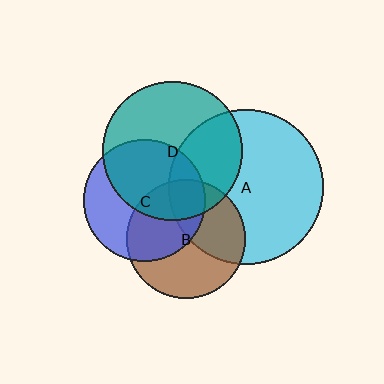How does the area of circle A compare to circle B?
Approximately 1.7 times.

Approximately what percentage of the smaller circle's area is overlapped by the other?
Approximately 20%.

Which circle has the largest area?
Circle A (cyan).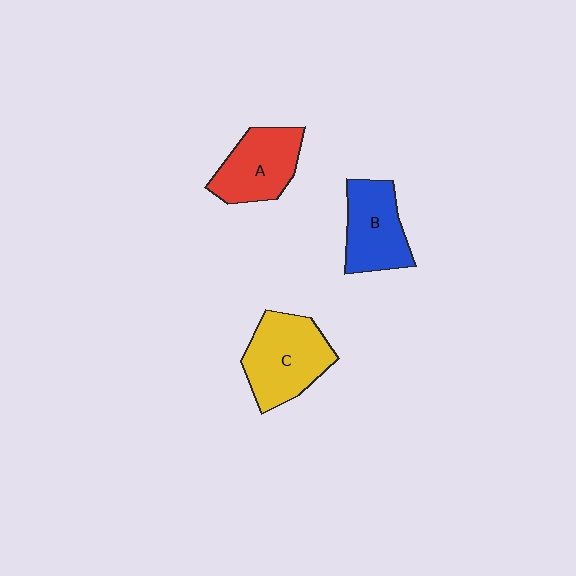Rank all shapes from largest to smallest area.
From largest to smallest: C (yellow), A (red), B (blue).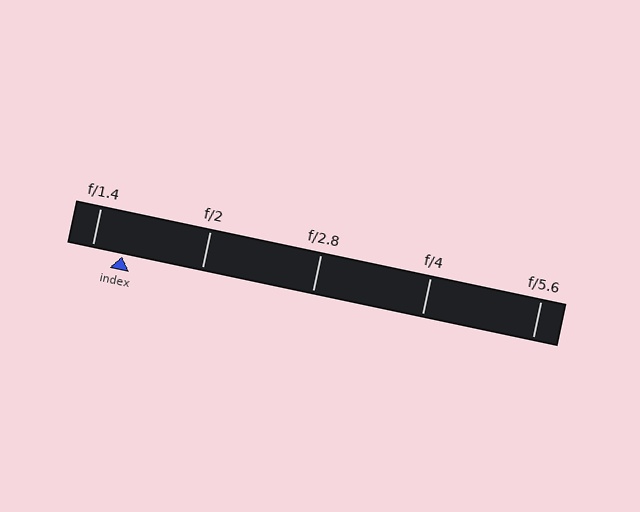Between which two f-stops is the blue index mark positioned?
The index mark is between f/1.4 and f/2.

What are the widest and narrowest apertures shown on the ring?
The widest aperture shown is f/1.4 and the narrowest is f/5.6.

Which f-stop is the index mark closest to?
The index mark is closest to f/1.4.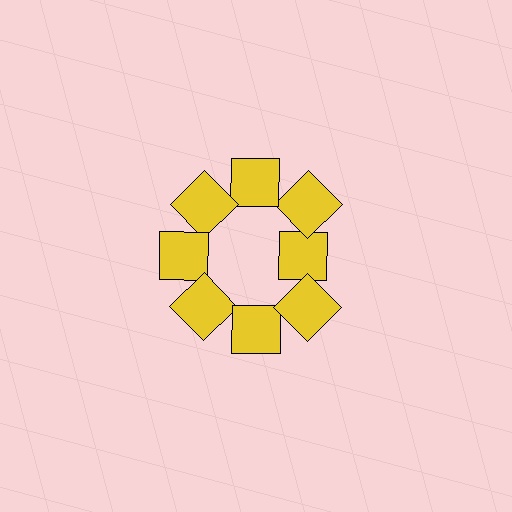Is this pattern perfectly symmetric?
No. The 8 yellow squares are arranged in a ring, but one element near the 3 o'clock position is pulled inward toward the center, breaking the 8-fold rotational symmetry.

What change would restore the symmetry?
The symmetry would be restored by moving it outward, back onto the ring so that all 8 squares sit at equal angles and equal distance from the center.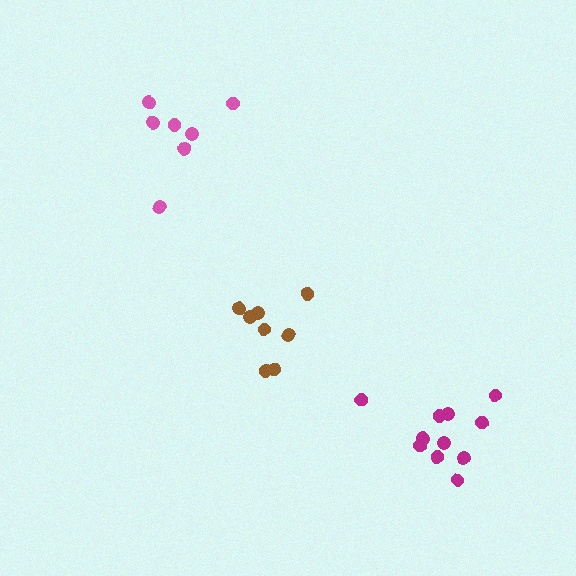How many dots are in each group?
Group 1: 8 dots, Group 2: 7 dots, Group 3: 11 dots (26 total).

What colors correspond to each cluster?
The clusters are colored: brown, pink, magenta.